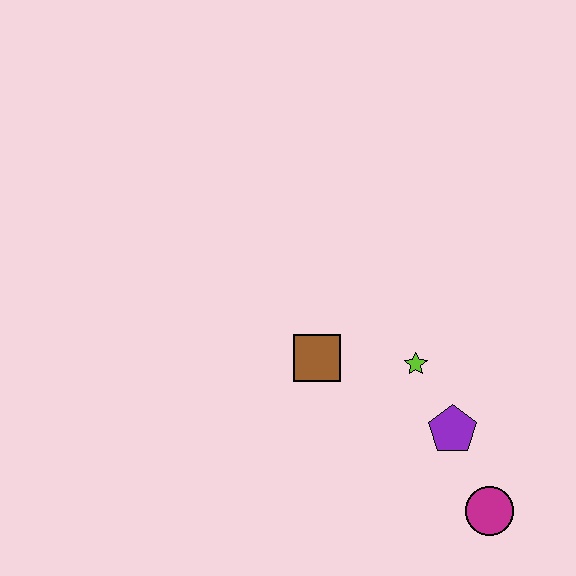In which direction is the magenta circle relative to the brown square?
The magenta circle is to the right of the brown square.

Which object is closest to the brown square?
The lime star is closest to the brown square.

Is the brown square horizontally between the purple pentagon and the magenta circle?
No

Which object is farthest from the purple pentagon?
The brown square is farthest from the purple pentagon.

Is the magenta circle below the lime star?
Yes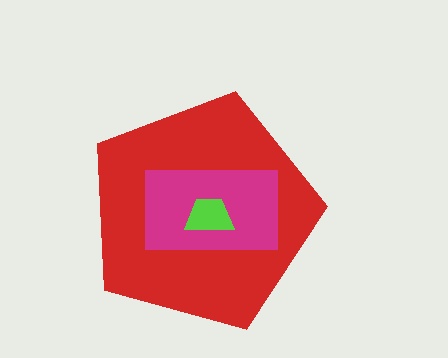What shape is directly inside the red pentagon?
The magenta rectangle.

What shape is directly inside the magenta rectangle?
The lime trapezoid.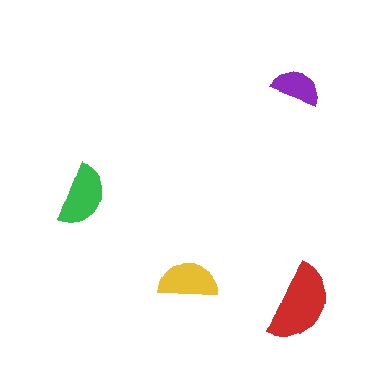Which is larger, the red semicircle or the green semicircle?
The red one.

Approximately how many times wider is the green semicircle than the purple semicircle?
About 1.5 times wider.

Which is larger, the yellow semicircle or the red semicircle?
The red one.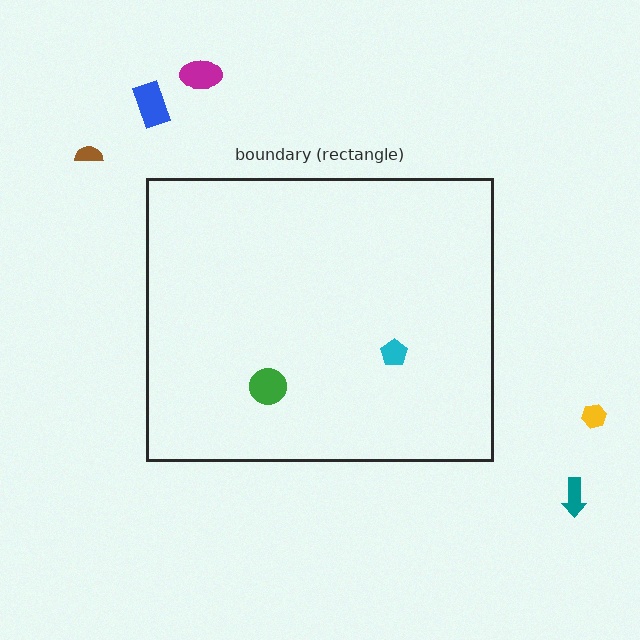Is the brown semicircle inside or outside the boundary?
Outside.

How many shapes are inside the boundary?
2 inside, 5 outside.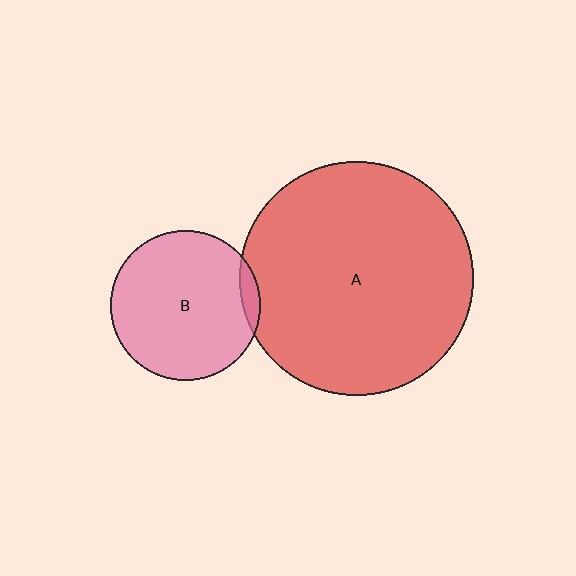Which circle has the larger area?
Circle A (red).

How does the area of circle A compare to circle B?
Approximately 2.4 times.